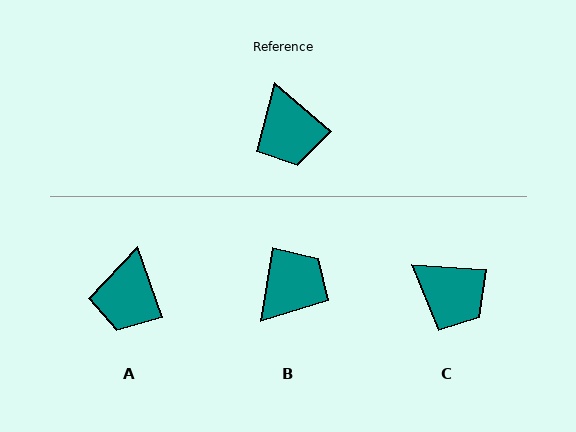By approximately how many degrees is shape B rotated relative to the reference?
Approximately 122 degrees counter-clockwise.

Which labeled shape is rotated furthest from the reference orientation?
B, about 122 degrees away.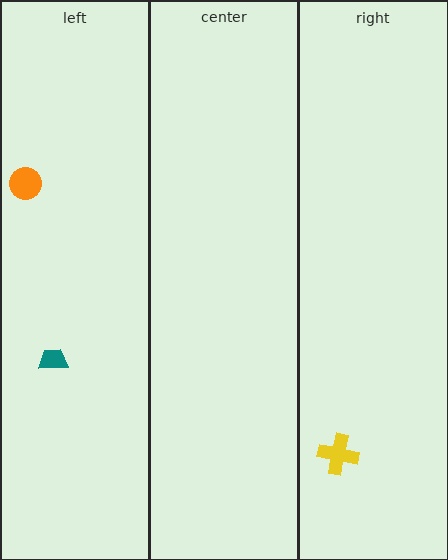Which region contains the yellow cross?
The right region.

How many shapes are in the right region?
1.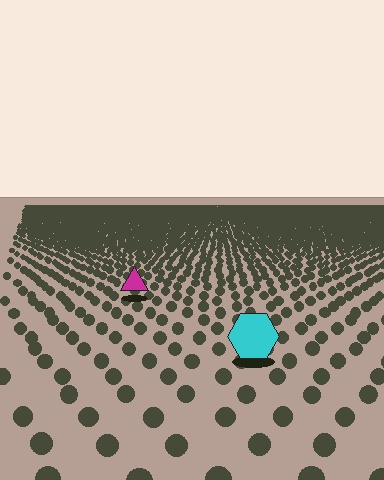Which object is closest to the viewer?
The cyan hexagon is closest. The texture marks near it are larger and more spread out.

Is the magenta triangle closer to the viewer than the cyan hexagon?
No. The cyan hexagon is closer — you can tell from the texture gradient: the ground texture is coarser near it.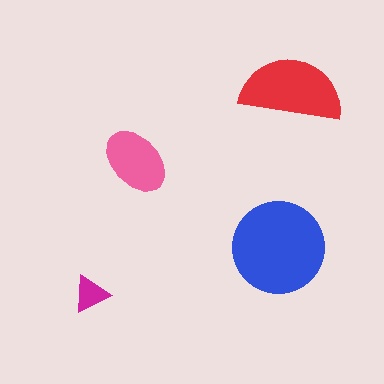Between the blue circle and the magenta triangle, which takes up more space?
The blue circle.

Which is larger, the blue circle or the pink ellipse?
The blue circle.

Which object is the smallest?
The magenta triangle.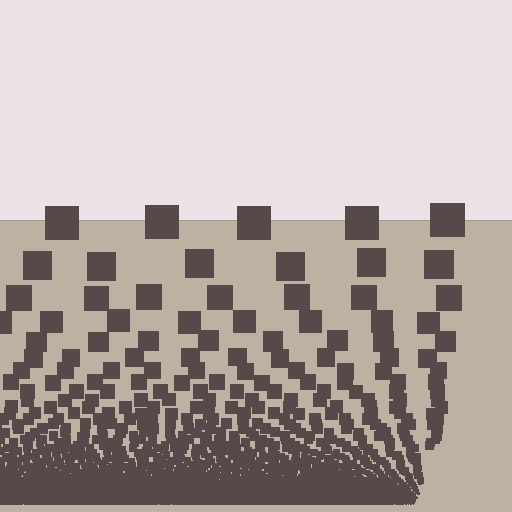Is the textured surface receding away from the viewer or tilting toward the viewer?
The surface appears to tilt toward the viewer. Texture elements get larger and sparser toward the top.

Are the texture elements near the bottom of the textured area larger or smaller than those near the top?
Smaller. The gradient is inverted — elements near the bottom are smaller and denser.